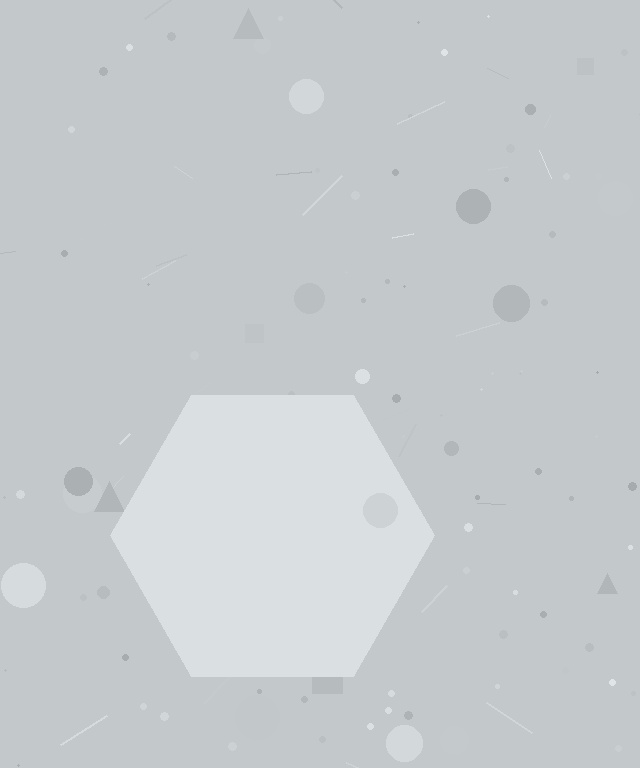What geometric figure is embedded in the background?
A hexagon is embedded in the background.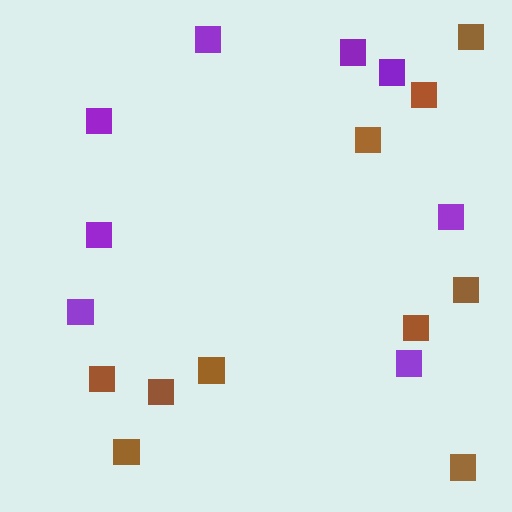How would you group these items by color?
There are 2 groups: one group of purple squares (8) and one group of brown squares (10).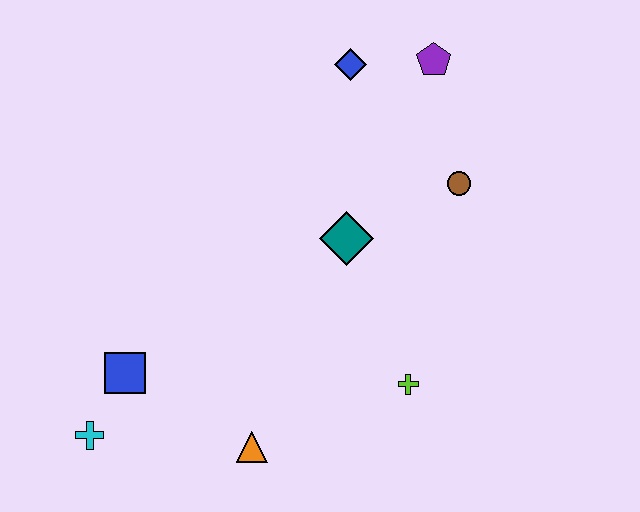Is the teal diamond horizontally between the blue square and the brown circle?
Yes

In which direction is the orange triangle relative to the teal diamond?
The orange triangle is below the teal diamond.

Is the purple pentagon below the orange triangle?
No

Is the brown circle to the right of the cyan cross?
Yes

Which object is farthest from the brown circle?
The cyan cross is farthest from the brown circle.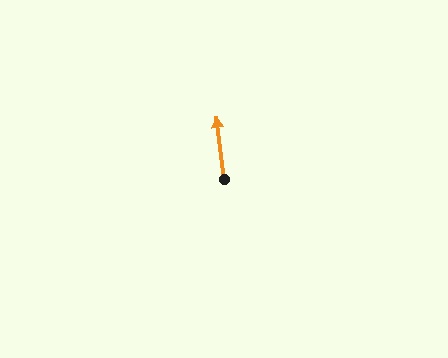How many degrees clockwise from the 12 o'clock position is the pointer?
Approximately 353 degrees.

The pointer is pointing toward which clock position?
Roughly 12 o'clock.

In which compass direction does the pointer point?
North.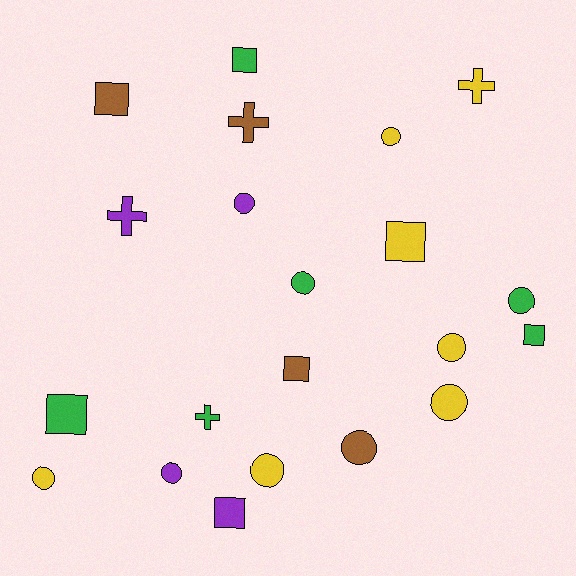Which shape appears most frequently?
Circle, with 10 objects.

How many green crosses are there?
There is 1 green cross.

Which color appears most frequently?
Yellow, with 7 objects.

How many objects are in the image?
There are 21 objects.